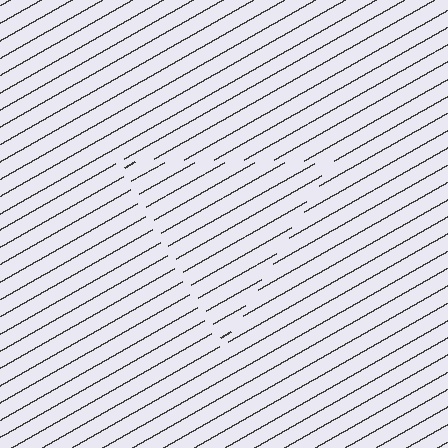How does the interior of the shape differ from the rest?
The interior of the shape contains the same grating, shifted by half a period — the contour is defined by the phase discontinuity where line-ends from the inner and outer gratings abut.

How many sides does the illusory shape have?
3 sides — the line-ends trace a triangle.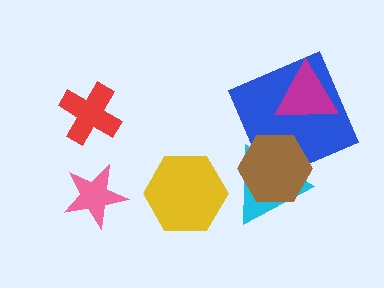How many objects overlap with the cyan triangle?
2 objects overlap with the cyan triangle.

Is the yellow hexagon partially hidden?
No, no other shape covers it.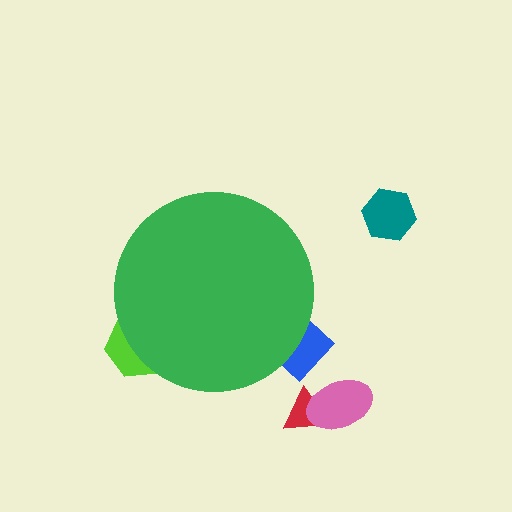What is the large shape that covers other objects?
A green circle.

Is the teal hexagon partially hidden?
No, the teal hexagon is fully visible.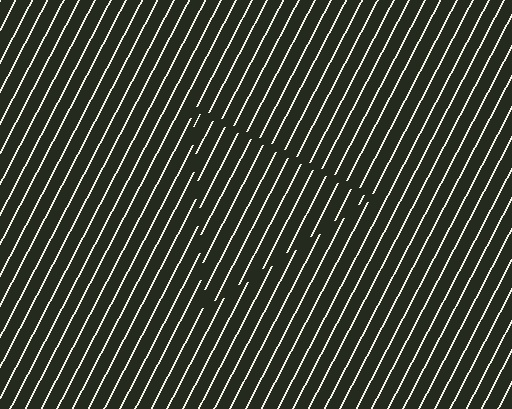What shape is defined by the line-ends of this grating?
An illusory triangle. The interior of the shape contains the same grating, shifted by half a period — the contour is defined by the phase discontinuity where line-ends from the inner and outer gratings abut.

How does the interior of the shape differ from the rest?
The interior of the shape contains the same grating, shifted by half a period — the contour is defined by the phase discontinuity where line-ends from the inner and outer gratings abut.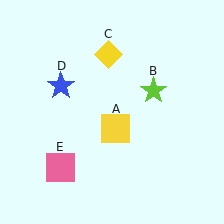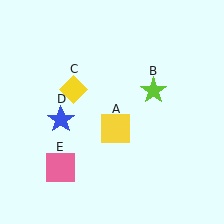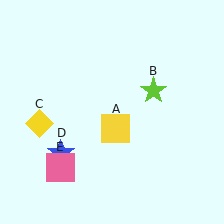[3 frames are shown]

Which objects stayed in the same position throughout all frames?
Yellow square (object A) and lime star (object B) and pink square (object E) remained stationary.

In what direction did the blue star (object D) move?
The blue star (object D) moved down.